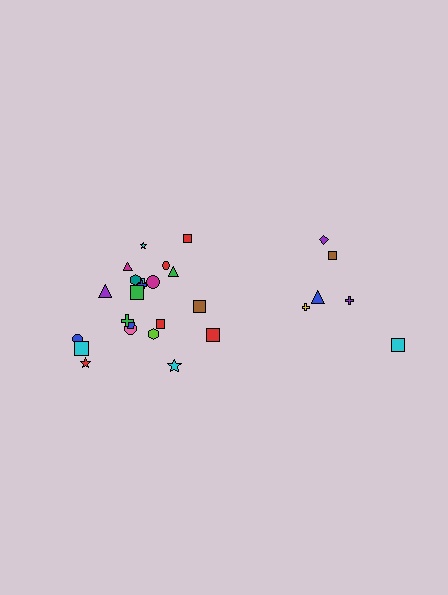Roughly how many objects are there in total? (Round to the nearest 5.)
Roughly 30 objects in total.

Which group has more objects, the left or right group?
The left group.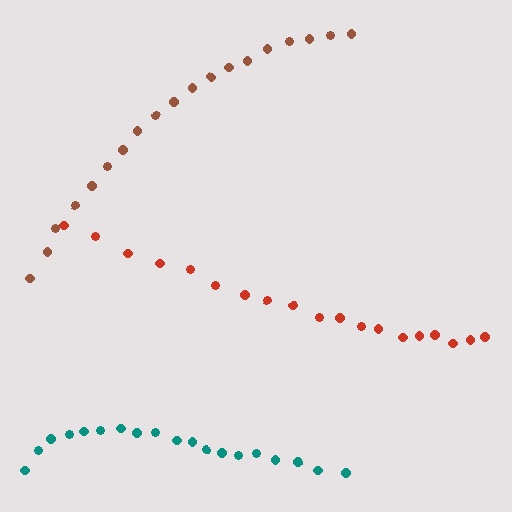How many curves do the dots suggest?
There are 3 distinct paths.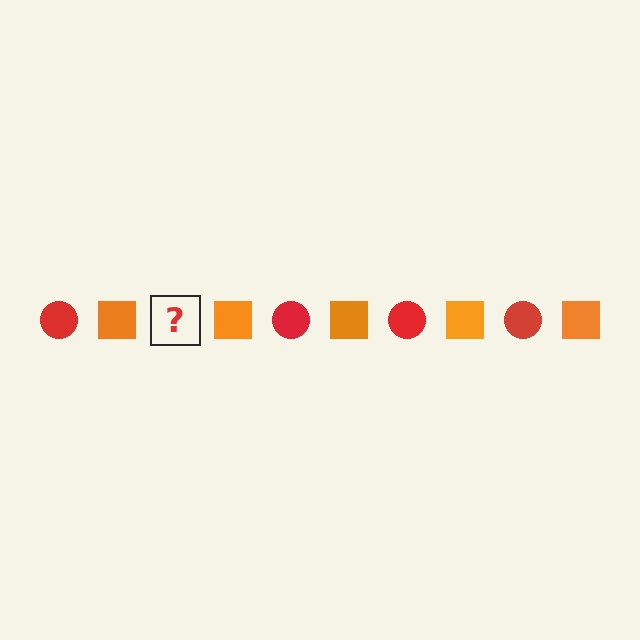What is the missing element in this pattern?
The missing element is a red circle.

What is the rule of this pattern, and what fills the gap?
The rule is that the pattern alternates between red circle and orange square. The gap should be filled with a red circle.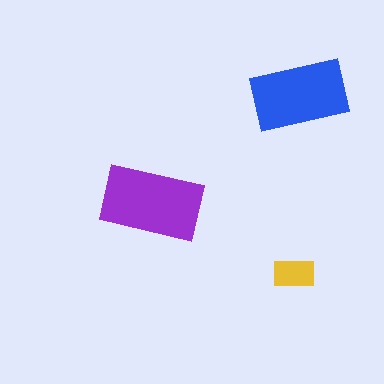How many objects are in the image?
There are 3 objects in the image.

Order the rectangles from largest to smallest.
the purple one, the blue one, the yellow one.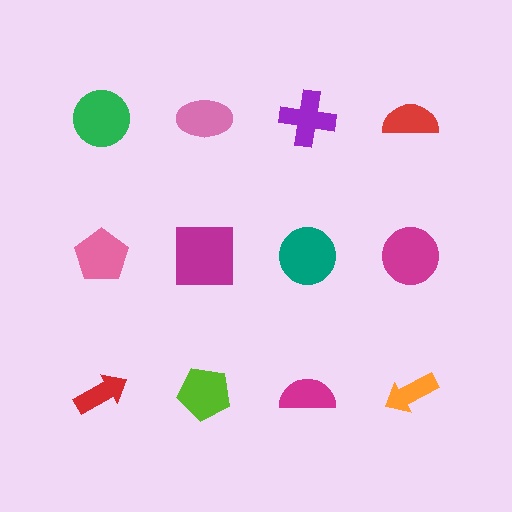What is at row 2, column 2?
A magenta square.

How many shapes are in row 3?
4 shapes.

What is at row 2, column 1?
A pink pentagon.